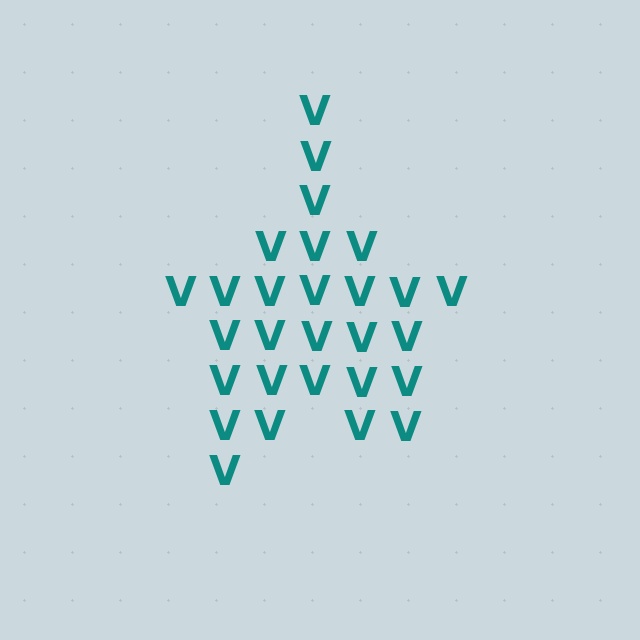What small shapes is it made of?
It is made of small letter V's.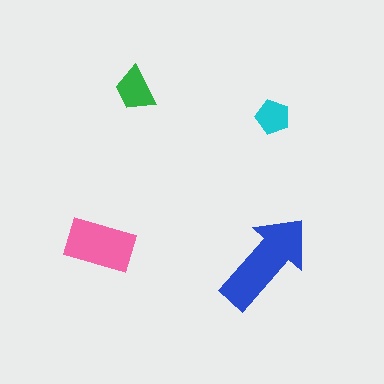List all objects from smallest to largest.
The cyan pentagon, the green trapezoid, the pink rectangle, the blue arrow.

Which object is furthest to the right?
The cyan pentagon is rightmost.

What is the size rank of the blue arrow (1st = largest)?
1st.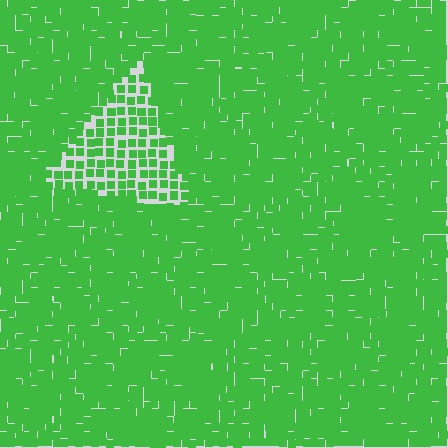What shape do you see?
I see a triangle.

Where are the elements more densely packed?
The elements are more densely packed outside the triangle boundary.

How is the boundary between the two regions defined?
The boundary is defined by a change in element density (approximately 1.9x ratio). All elements are the same color, size, and shape.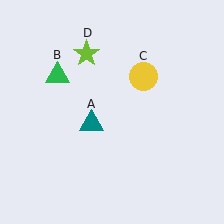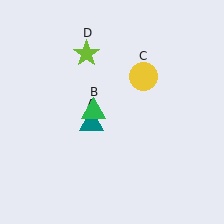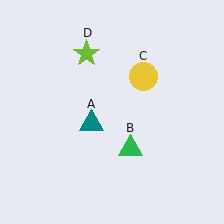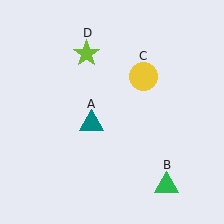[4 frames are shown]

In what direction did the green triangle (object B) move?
The green triangle (object B) moved down and to the right.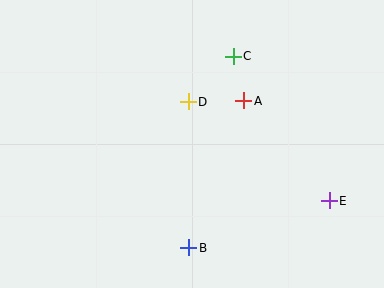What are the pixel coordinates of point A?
Point A is at (244, 101).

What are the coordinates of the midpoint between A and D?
The midpoint between A and D is at (216, 101).